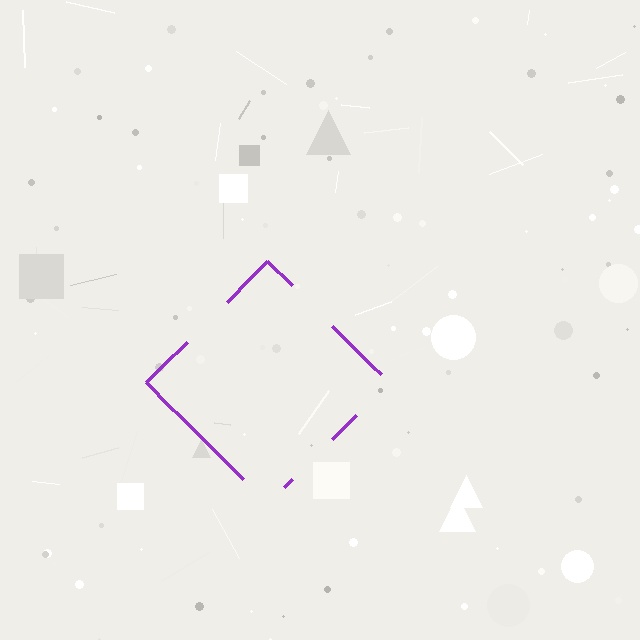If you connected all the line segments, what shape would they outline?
They would outline a diamond.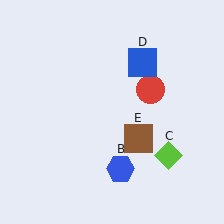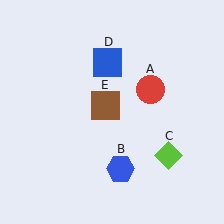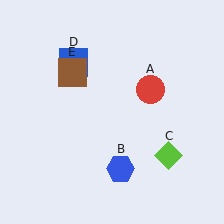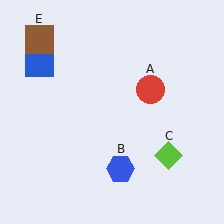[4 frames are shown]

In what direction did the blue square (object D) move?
The blue square (object D) moved left.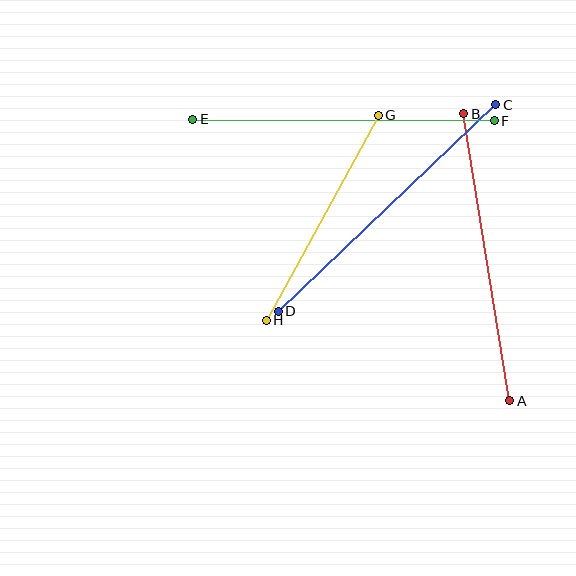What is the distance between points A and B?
The distance is approximately 291 pixels.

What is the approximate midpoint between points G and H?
The midpoint is at approximately (322, 218) pixels.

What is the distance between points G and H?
The distance is approximately 234 pixels.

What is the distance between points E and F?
The distance is approximately 302 pixels.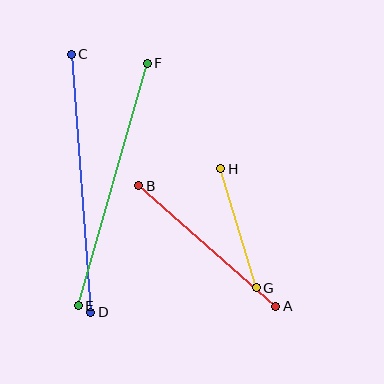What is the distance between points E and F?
The distance is approximately 252 pixels.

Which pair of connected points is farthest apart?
Points C and D are farthest apart.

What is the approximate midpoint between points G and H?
The midpoint is at approximately (239, 228) pixels.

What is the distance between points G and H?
The distance is approximately 124 pixels.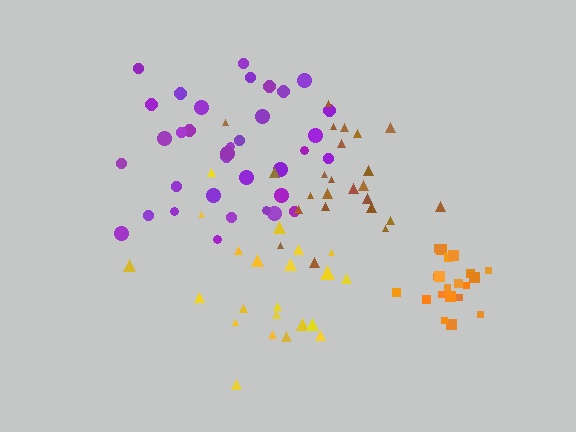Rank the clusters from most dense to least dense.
orange, brown, purple, yellow.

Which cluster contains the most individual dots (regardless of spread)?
Purple (35).